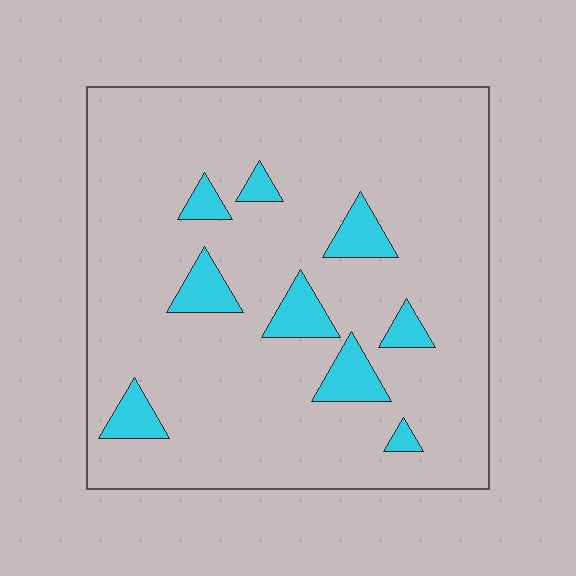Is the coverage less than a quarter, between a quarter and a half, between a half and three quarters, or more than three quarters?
Less than a quarter.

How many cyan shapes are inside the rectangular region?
9.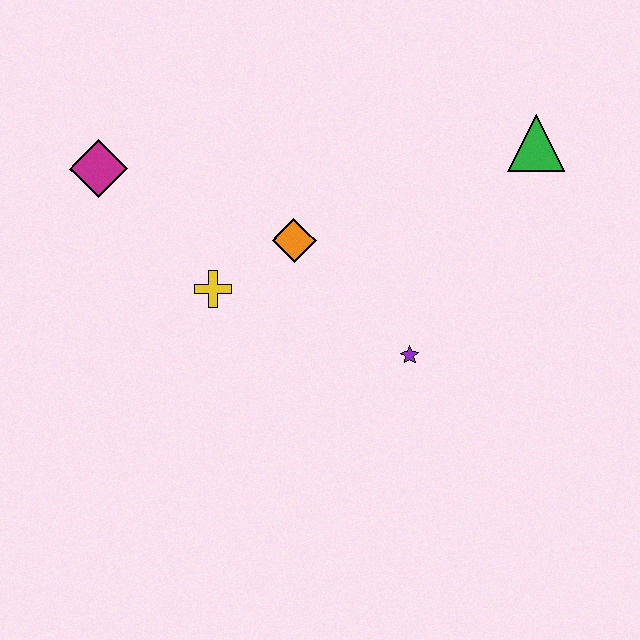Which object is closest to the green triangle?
The purple star is closest to the green triangle.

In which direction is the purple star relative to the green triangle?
The purple star is below the green triangle.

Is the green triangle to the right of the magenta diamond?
Yes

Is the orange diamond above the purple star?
Yes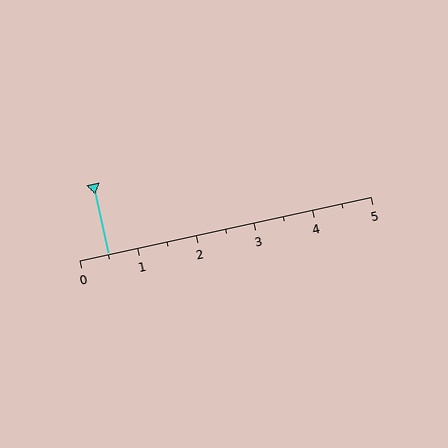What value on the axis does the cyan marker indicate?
The marker indicates approximately 0.5.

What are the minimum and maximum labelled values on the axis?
The axis runs from 0 to 5.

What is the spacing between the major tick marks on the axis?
The major ticks are spaced 1 apart.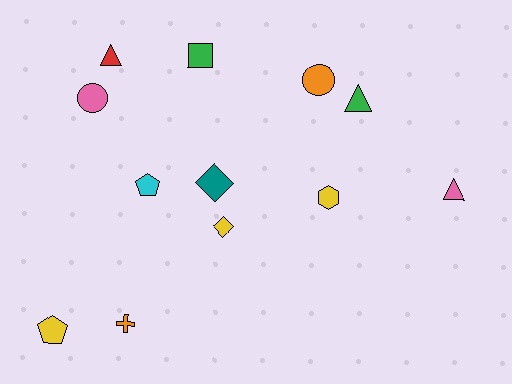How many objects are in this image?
There are 12 objects.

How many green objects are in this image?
There are 2 green objects.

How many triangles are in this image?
There are 3 triangles.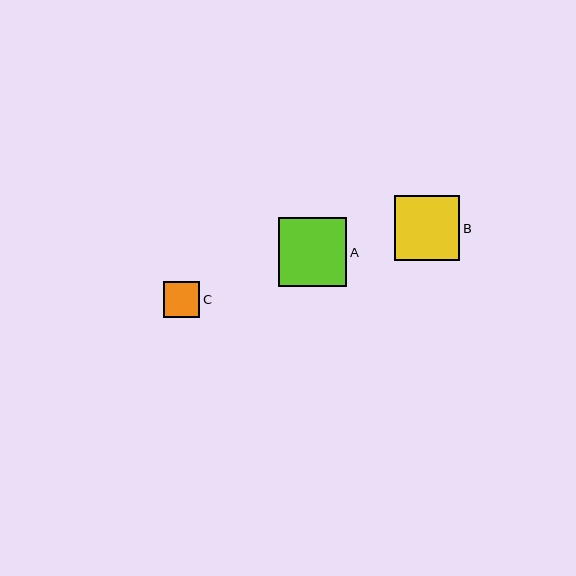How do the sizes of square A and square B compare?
Square A and square B are approximately the same size.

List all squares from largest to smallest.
From largest to smallest: A, B, C.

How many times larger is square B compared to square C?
Square B is approximately 1.8 times the size of square C.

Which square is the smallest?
Square C is the smallest with a size of approximately 37 pixels.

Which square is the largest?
Square A is the largest with a size of approximately 68 pixels.